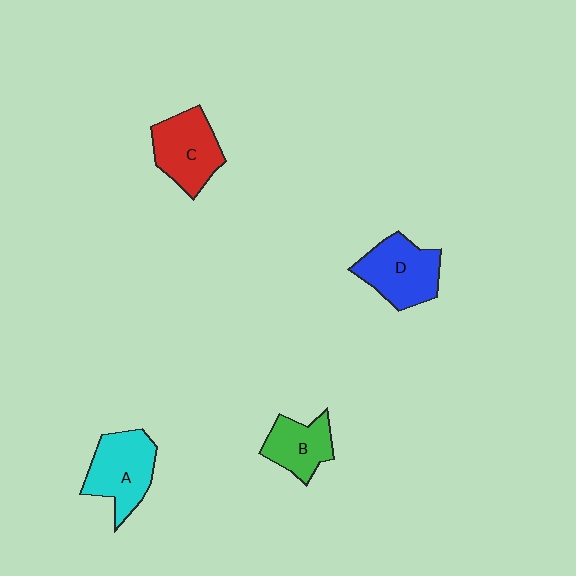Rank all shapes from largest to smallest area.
From largest to smallest: A (cyan), D (blue), C (red), B (green).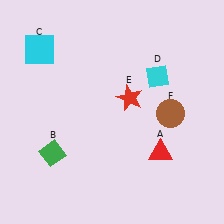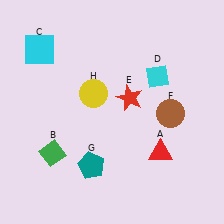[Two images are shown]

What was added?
A teal pentagon (G), a yellow circle (H) were added in Image 2.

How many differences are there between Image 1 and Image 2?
There are 2 differences between the two images.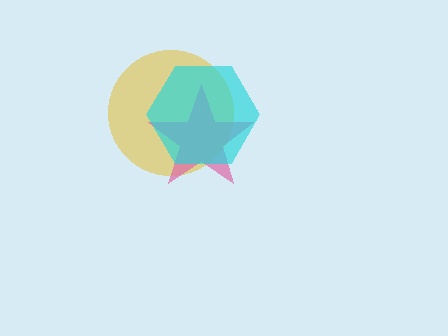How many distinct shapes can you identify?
There are 3 distinct shapes: a yellow circle, a pink star, a cyan hexagon.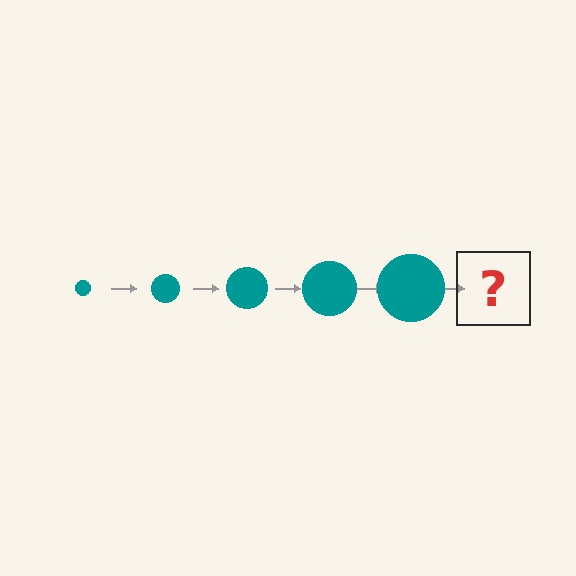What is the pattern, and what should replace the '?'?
The pattern is that the circle gets progressively larger each step. The '?' should be a teal circle, larger than the previous one.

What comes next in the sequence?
The next element should be a teal circle, larger than the previous one.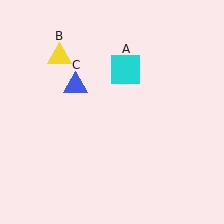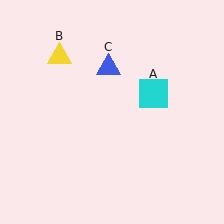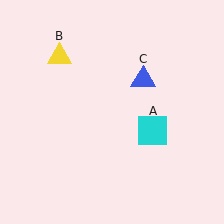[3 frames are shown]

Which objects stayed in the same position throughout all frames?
Yellow triangle (object B) remained stationary.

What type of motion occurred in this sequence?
The cyan square (object A), blue triangle (object C) rotated clockwise around the center of the scene.